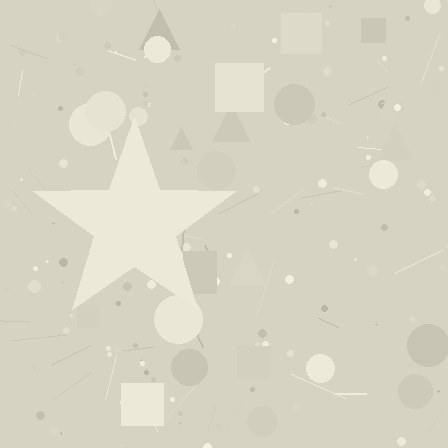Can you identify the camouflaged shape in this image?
The camouflaged shape is a star.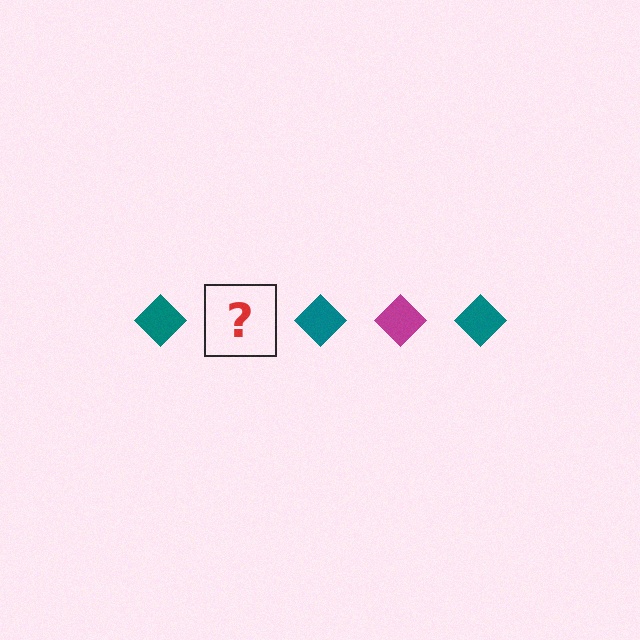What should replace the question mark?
The question mark should be replaced with a magenta diamond.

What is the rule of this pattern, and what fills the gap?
The rule is that the pattern cycles through teal, magenta diamonds. The gap should be filled with a magenta diamond.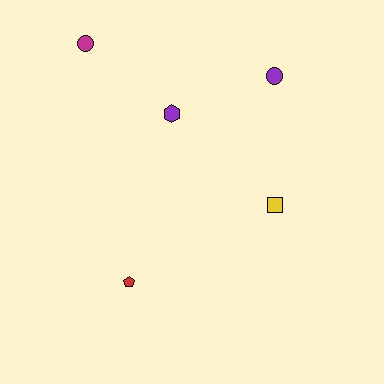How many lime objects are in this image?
There are no lime objects.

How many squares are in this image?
There is 1 square.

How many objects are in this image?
There are 5 objects.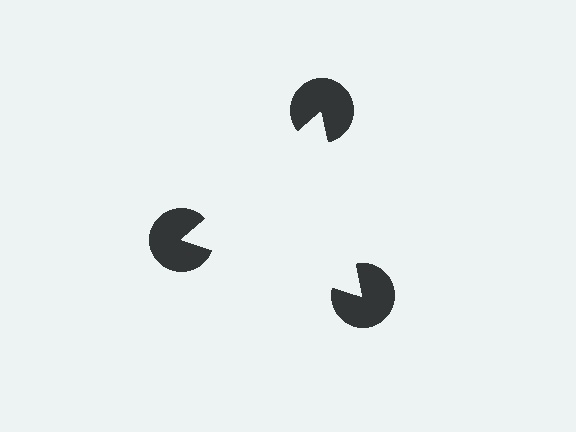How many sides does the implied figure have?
3 sides.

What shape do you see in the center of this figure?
An illusory triangle — its edges are inferred from the aligned wedge cuts in the pac-man discs, not physically drawn.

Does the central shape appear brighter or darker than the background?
It typically appears slightly brighter than the background, even though no actual brightness change is drawn.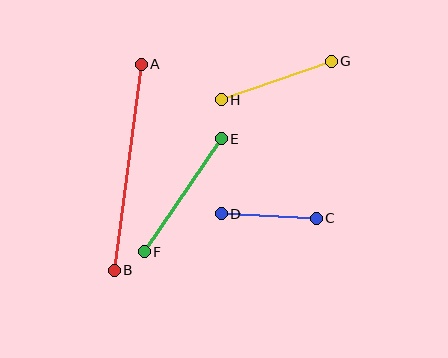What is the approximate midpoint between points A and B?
The midpoint is at approximately (128, 167) pixels.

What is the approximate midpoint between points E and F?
The midpoint is at approximately (183, 195) pixels.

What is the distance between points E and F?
The distance is approximately 137 pixels.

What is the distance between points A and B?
The distance is approximately 208 pixels.